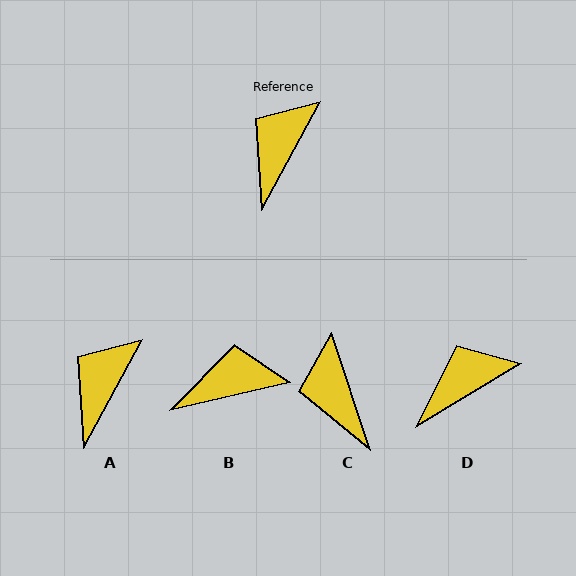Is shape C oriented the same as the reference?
No, it is off by about 47 degrees.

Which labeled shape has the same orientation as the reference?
A.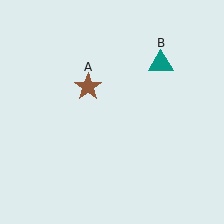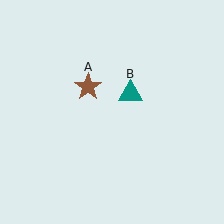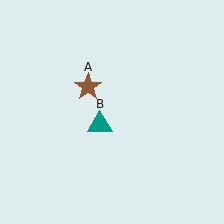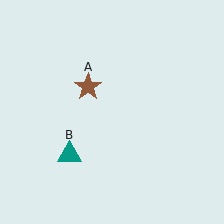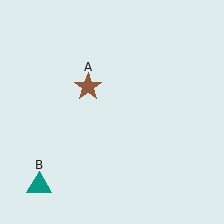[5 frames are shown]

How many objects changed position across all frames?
1 object changed position: teal triangle (object B).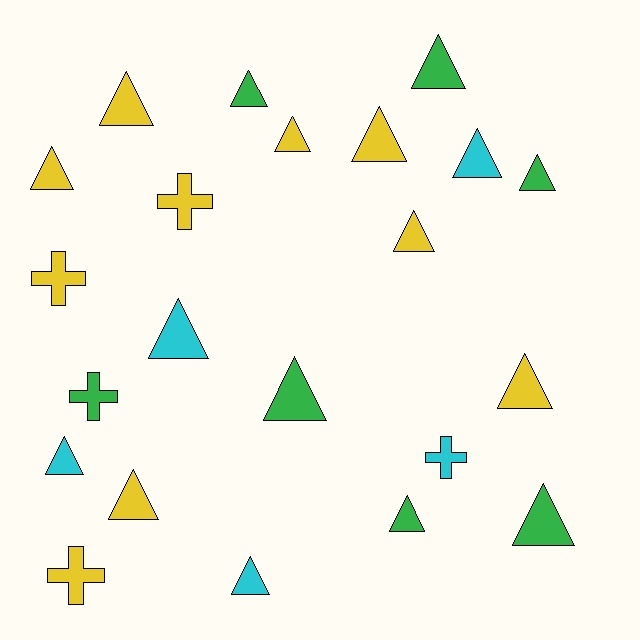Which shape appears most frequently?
Triangle, with 17 objects.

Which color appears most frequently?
Yellow, with 10 objects.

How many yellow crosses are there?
There are 3 yellow crosses.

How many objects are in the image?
There are 22 objects.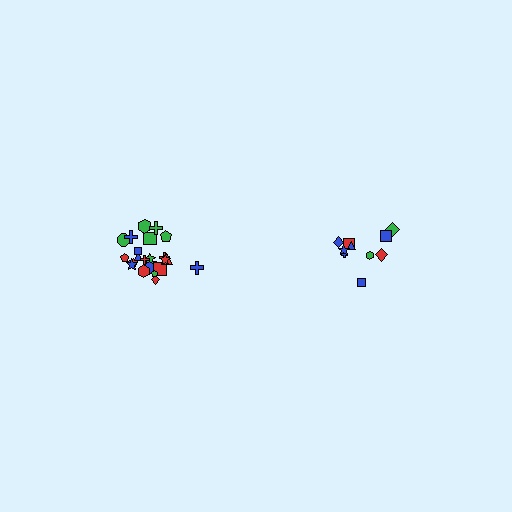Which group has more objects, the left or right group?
The left group.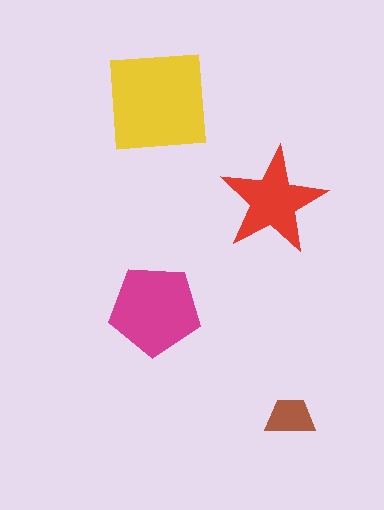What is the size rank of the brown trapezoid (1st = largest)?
4th.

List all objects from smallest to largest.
The brown trapezoid, the red star, the magenta pentagon, the yellow square.